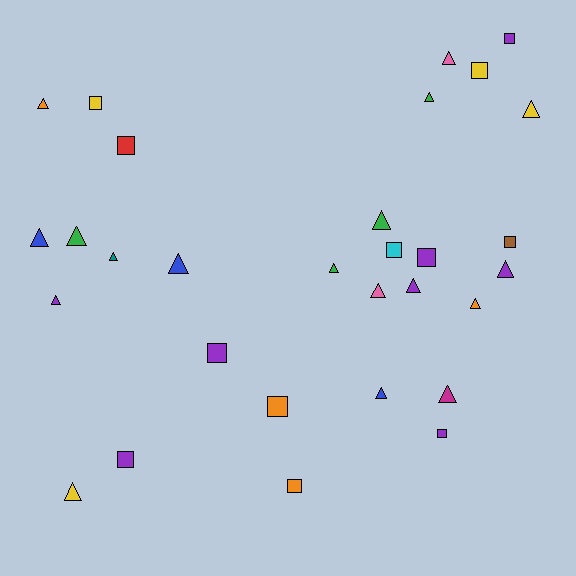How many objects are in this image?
There are 30 objects.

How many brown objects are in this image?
There is 1 brown object.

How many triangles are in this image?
There are 18 triangles.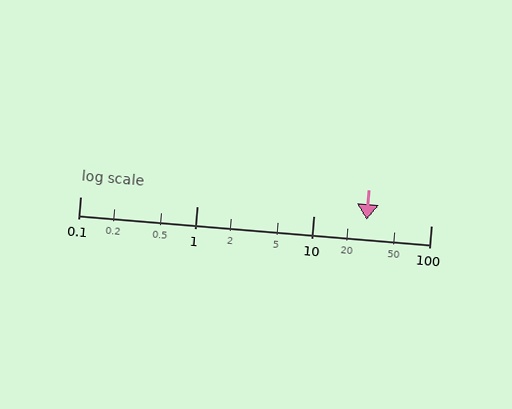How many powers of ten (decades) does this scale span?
The scale spans 3 decades, from 0.1 to 100.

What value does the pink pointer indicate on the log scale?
The pointer indicates approximately 28.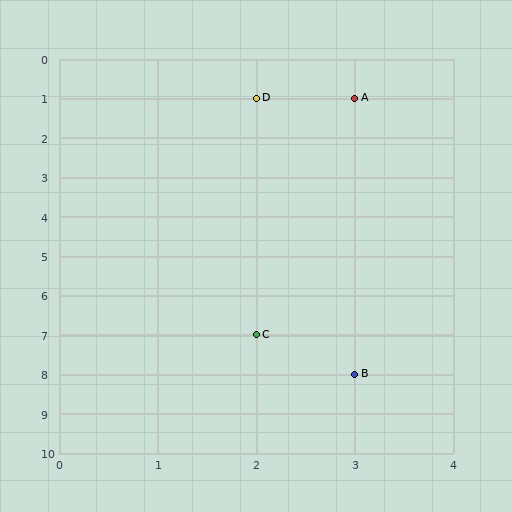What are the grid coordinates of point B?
Point B is at grid coordinates (3, 8).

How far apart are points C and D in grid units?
Points C and D are 6 rows apart.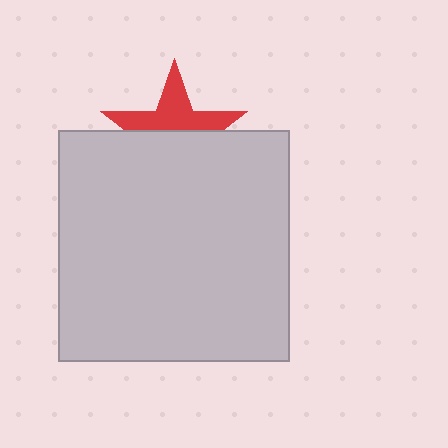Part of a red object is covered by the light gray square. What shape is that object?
It is a star.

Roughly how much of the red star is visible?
About half of it is visible (roughly 46%).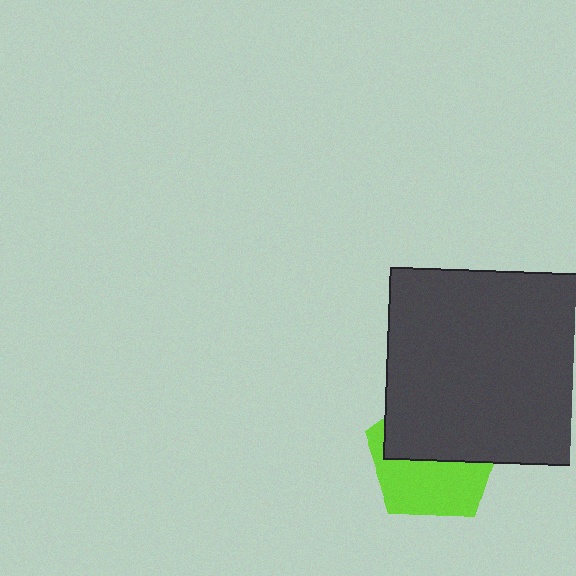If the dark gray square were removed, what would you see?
You would see the complete lime pentagon.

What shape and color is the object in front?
The object in front is a dark gray square.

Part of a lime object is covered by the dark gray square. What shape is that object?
It is a pentagon.